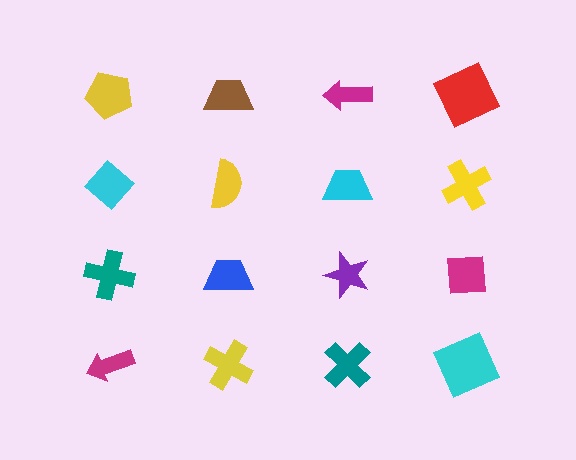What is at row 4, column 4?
A cyan square.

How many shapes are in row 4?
4 shapes.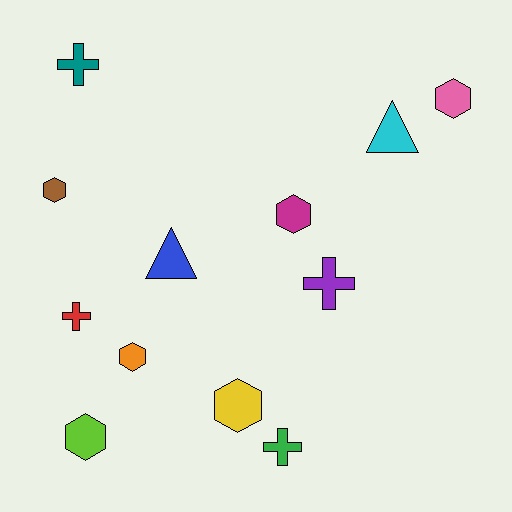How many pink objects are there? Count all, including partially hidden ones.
There is 1 pink object.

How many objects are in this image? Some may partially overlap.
There are 12 objects.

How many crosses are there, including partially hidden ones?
There are 4 crosses.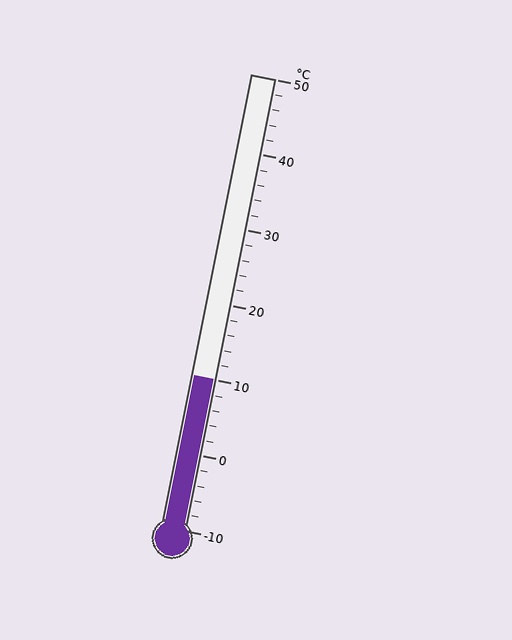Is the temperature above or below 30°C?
The temperature is below 30°C.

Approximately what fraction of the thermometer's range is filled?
The thermometer is filled to approximately 35% of its range.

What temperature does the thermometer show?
The thermometer shows approximately 10°C.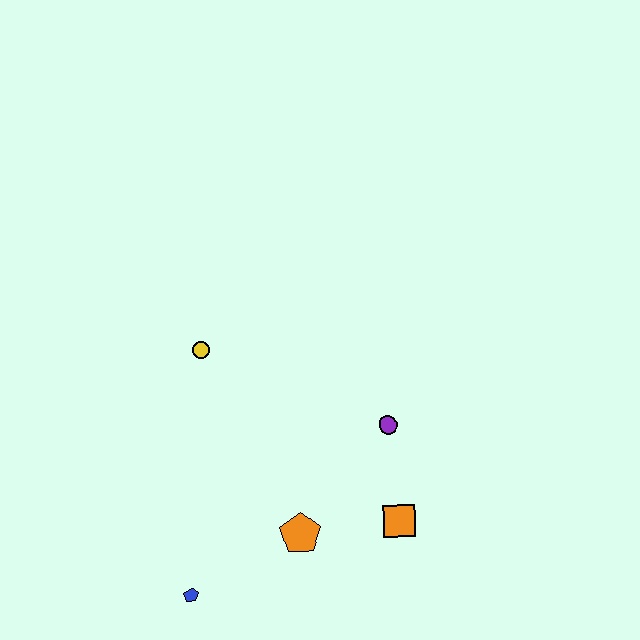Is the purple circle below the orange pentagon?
No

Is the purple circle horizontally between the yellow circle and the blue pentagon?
No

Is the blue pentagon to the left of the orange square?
Yes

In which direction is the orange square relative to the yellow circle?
The orange square is to the right of the yellow circle.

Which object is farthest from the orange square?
The yellow circle is farthest from the orange square.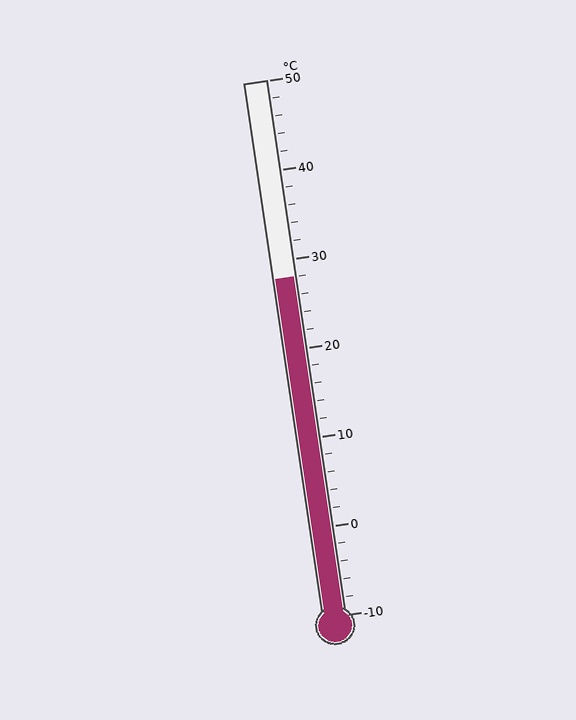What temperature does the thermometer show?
The thermometer shows approximately 28°C.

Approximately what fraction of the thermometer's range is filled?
The thermometer is filled to approximately 65% of its range.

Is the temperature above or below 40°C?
The temperature is below 40°C.